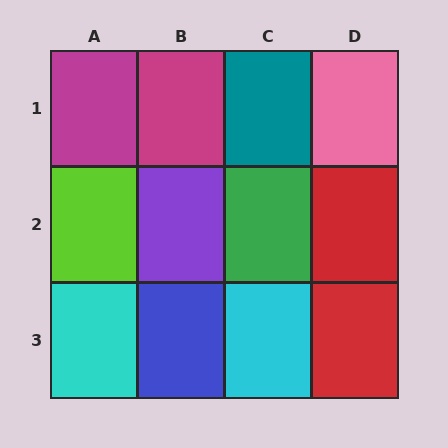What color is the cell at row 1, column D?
Pink.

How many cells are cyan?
2 cells are cyan.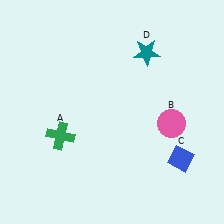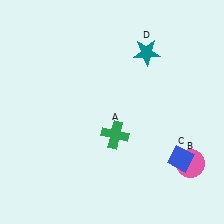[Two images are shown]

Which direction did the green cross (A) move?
The green cross (A) moved right.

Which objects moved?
The objects that moved are: the green cross (A), the pink circle (B).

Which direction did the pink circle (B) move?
The pink circle (B) moved down.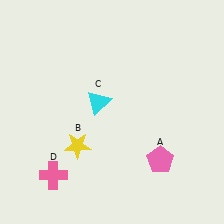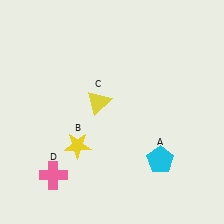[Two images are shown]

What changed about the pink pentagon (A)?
In Image 1, A is pink. In Image 2, it changed to cyan.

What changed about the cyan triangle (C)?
In Image 1, C is cyan. In Image 2, it changed to yellow.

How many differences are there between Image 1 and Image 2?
There are 2 differences between the two images.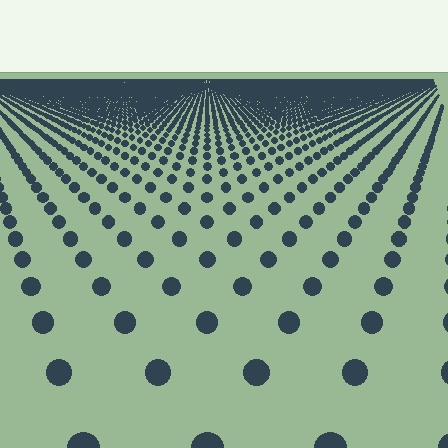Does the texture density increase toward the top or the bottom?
Density increases toward the top.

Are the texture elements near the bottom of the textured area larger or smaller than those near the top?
Larger. Near the bottom, elements are closer to the viewer and appear at a bigger on-screen size.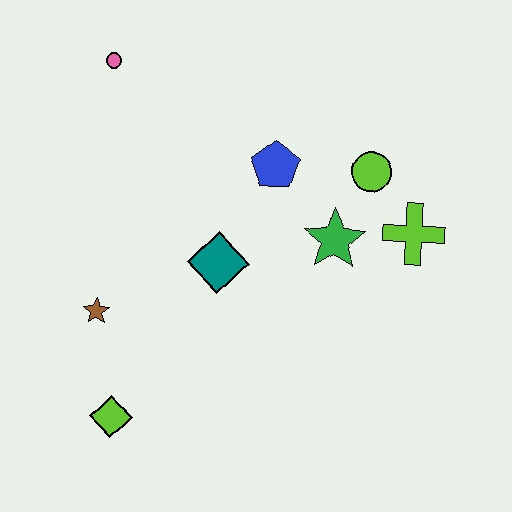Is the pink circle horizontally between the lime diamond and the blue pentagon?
No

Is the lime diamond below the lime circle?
Yes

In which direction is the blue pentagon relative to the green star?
The blue pentagon is above the green star.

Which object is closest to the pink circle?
The blue pentagon is closest to the pink circle.